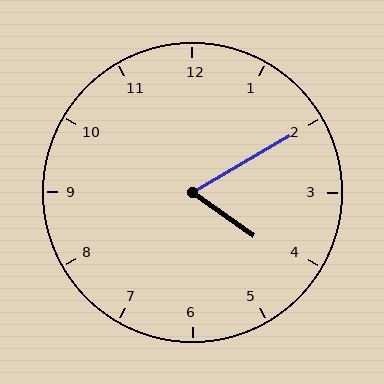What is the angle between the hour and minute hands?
Approximately 65 degrees.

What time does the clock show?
4:10.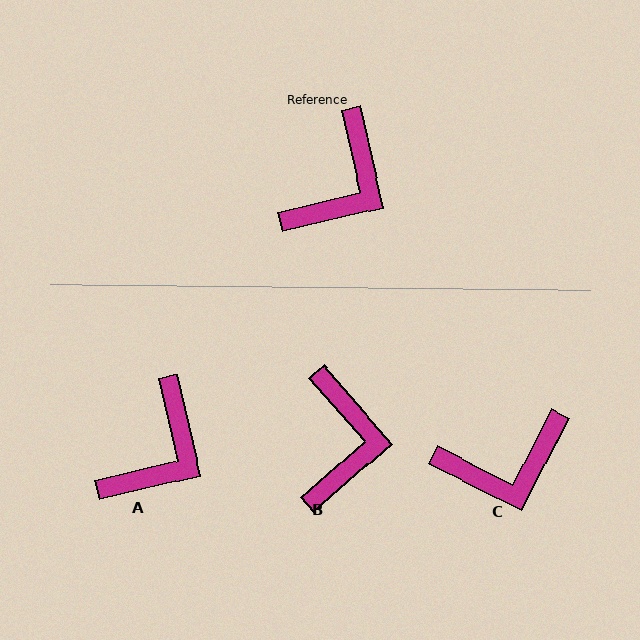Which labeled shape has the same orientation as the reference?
A.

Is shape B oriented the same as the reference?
No, it is off by about 28 degrees.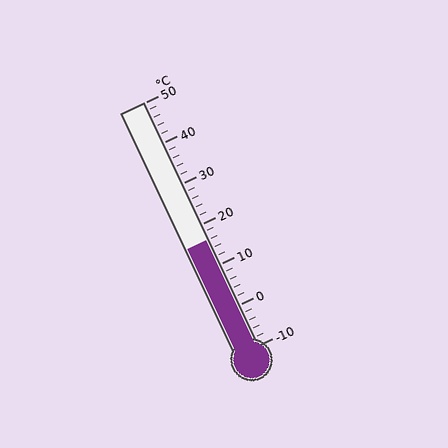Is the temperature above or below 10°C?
The temperature is above 10°C.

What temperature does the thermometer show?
The thermometer shows approximately 16°C.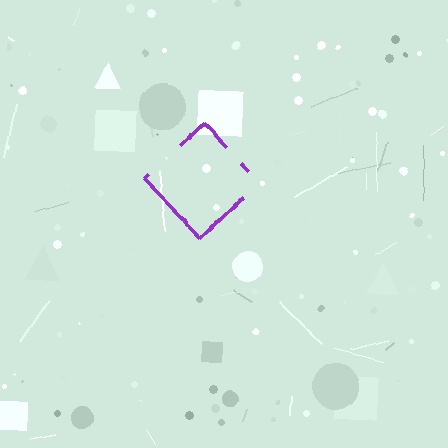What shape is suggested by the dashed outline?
The dashed outline suggests a diamond.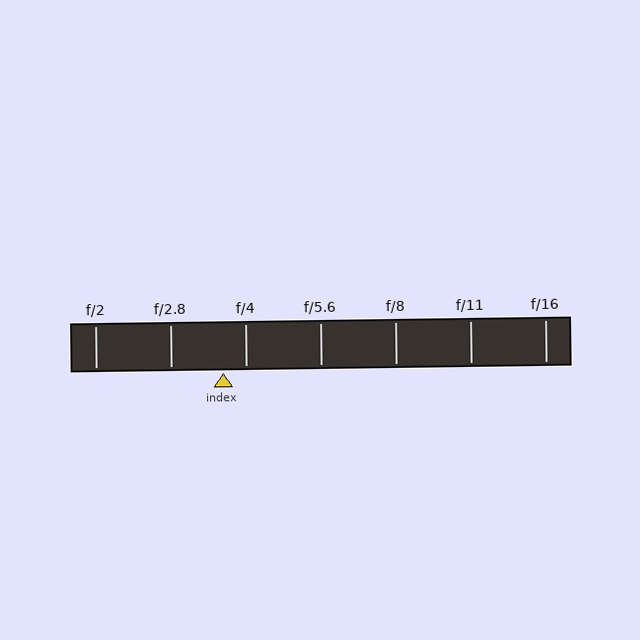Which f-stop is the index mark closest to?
The index mark is closest to f/4.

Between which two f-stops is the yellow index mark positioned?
The index mark is between f/2.8 and f/4.